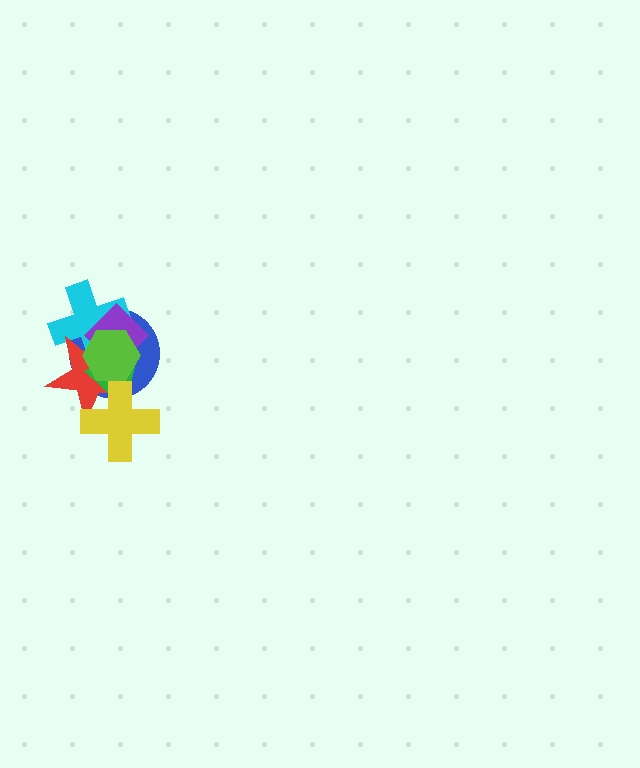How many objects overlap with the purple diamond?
5 objects overlap with the purple diamond.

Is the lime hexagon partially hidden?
No, no other shape covers it.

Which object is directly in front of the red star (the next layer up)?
The purple diamond is directly in front of the red star.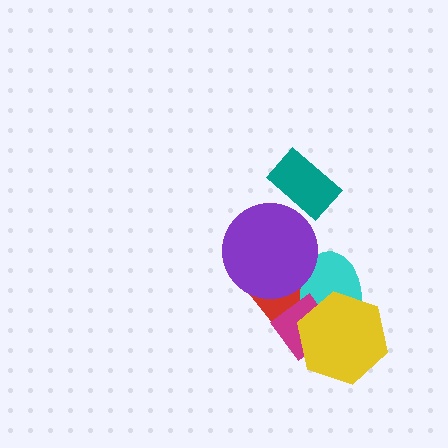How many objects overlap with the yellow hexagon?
3 objects overlap with the yellow hexagon.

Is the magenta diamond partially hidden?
Yes, it is partially covered by another shape.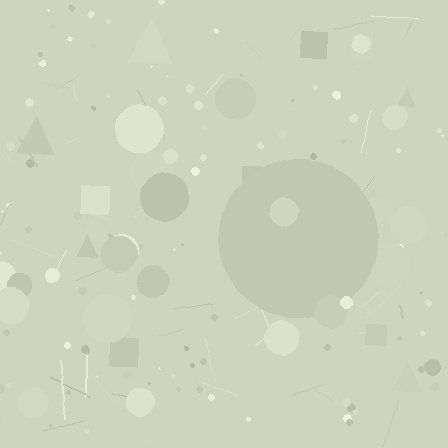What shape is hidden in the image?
A circle is hidden in the image.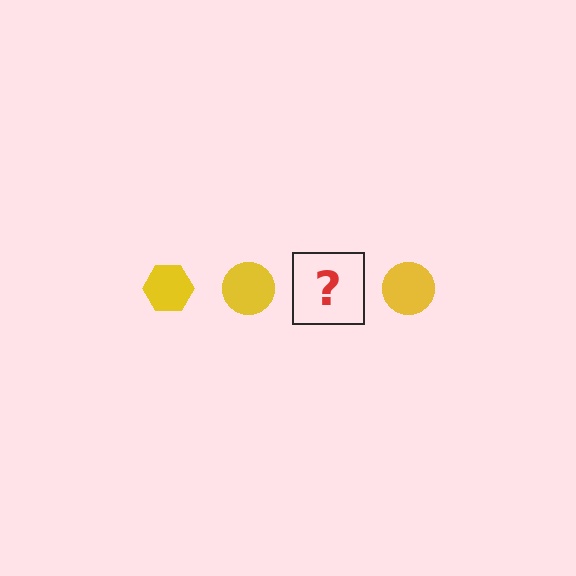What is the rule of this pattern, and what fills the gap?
The rule is that the pattern cycles through hexagon, circle shapes in yellow. The gap should be filled with a yellow hexagon.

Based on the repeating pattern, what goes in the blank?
The blank should be a yellow hexagon.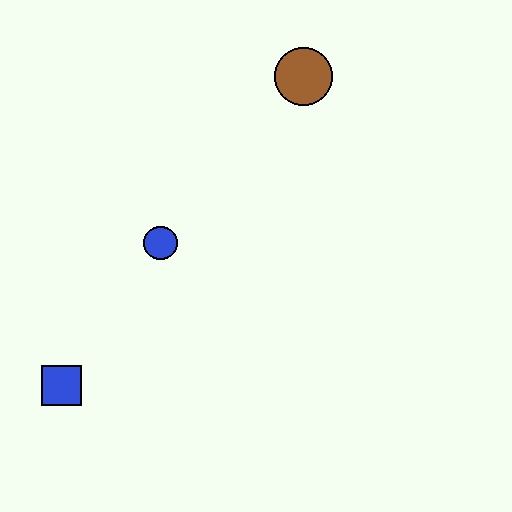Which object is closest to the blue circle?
The blue square is closest to the blue circle.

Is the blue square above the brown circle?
No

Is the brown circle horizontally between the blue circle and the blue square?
No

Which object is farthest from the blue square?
The brown circle is farthest from the blue square.